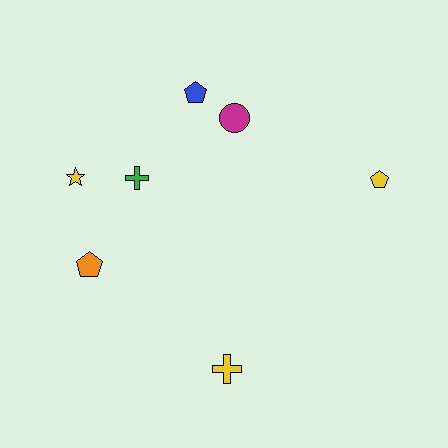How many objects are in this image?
There are 7 objects.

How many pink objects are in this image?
There are no pink objects.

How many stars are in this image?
There is 1 star.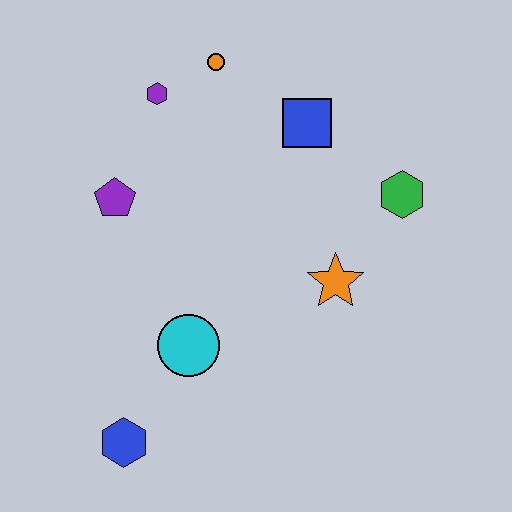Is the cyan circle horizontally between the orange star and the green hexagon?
No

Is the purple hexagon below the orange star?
No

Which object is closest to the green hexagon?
The orange star is closest to the green hexagon.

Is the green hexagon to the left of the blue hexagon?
No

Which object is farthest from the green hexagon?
The blue hexagon is farthest from the green hexagon.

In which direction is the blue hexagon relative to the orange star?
The blue hexagon is to the left of the orange star.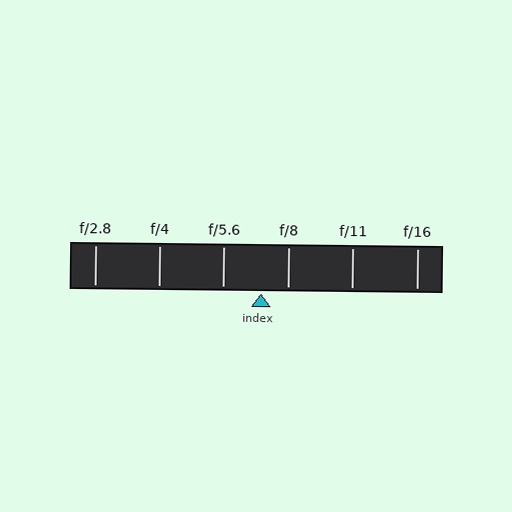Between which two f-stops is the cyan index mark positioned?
The index mark is between f/5.6 and f/8.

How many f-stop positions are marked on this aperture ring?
There are 6 f-stop positions marked.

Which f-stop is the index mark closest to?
The index mark is closest to f/8.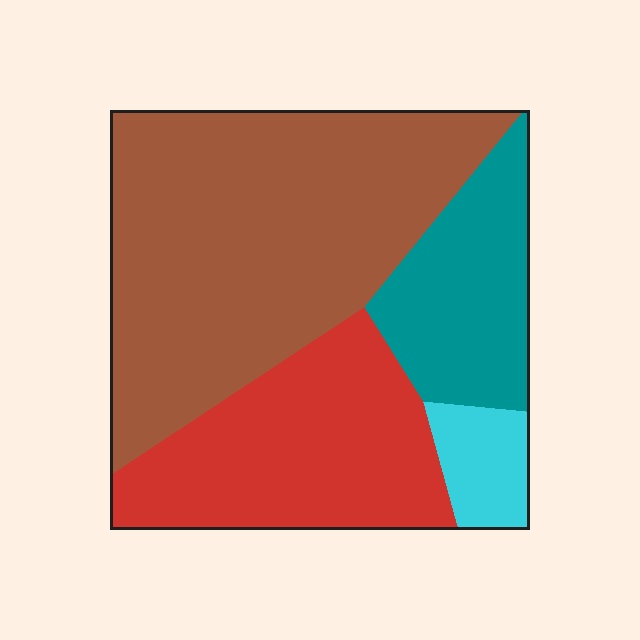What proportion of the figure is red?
Red covers about 25% of the figure.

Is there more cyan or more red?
Red.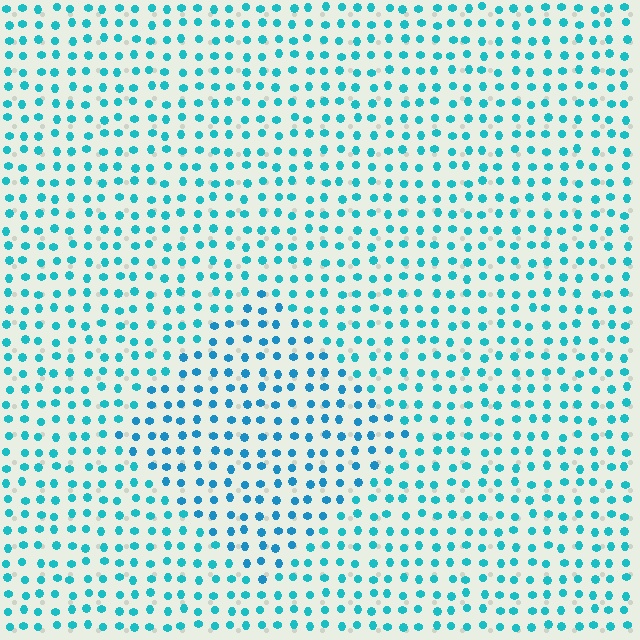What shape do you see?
I see a diamond.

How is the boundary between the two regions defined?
The boundary is defined purely by a slight shift in hue (about 17 degrees). Spacing, size, and orientation are identical on both sides.